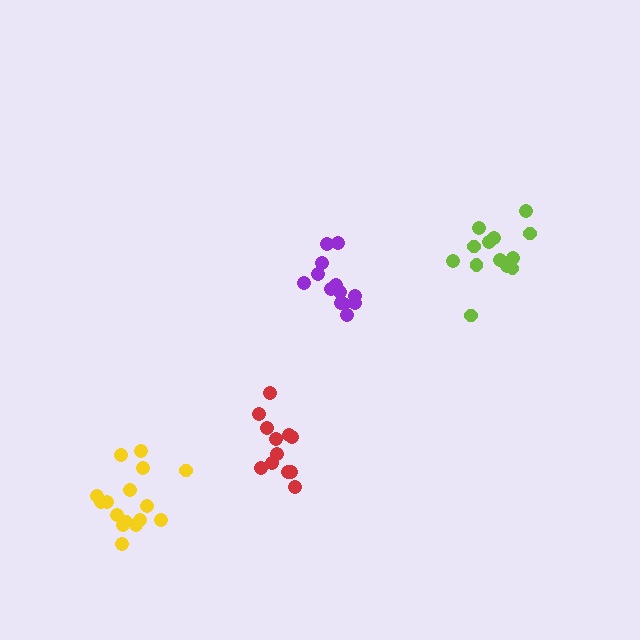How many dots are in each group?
Group 1: 13 dots, Group 2: 12 dots, Group 3: 16 dots, Group 4: 13 dots (54 total).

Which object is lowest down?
The yellow cluster is bottommost.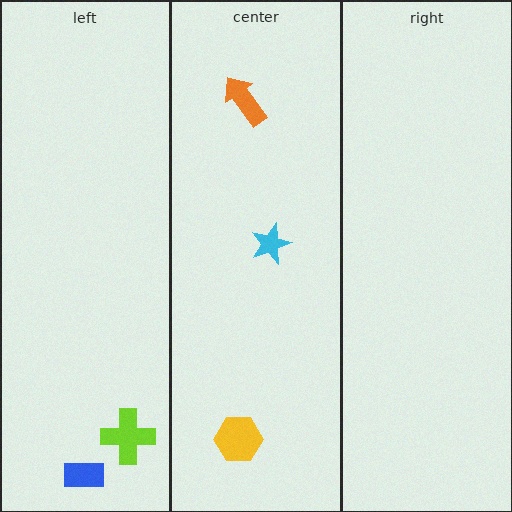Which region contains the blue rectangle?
The left region.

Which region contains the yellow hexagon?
The center region.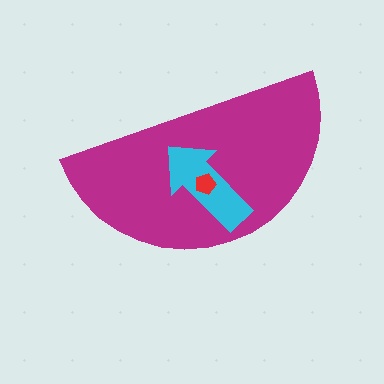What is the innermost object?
The red pentagon.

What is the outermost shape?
The magenta semicircle.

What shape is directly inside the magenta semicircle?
The cyan arrow.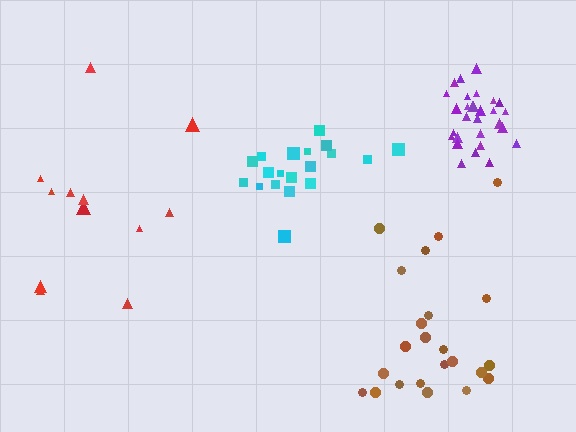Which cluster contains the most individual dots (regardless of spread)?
Purple (30).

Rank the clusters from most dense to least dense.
purple, cyan, brown, red.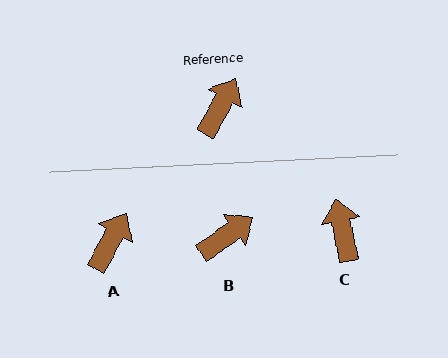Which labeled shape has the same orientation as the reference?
A.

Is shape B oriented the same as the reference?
No, it is off by about 26 degrees.